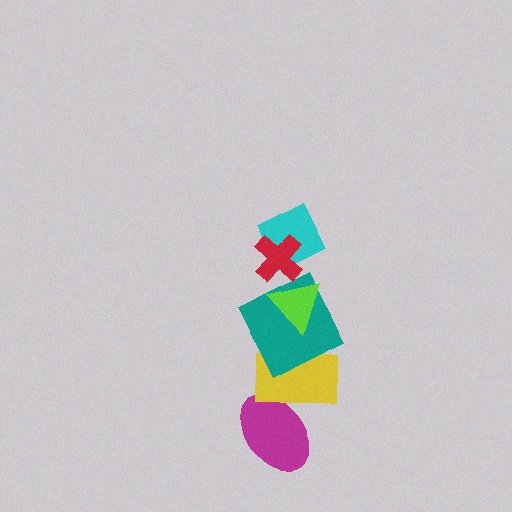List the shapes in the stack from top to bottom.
From top to bottom: the red cross, the cyan diamond, the lime triangle, the teal square, the yellow rectangle, the magenta ellipse.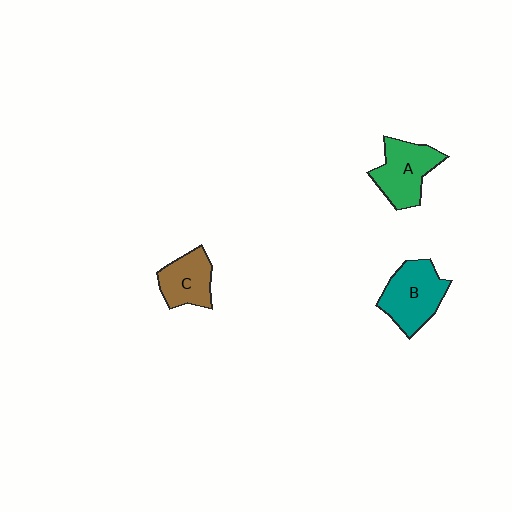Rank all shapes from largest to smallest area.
From largest to smallest: B (teal), A (green), C (brown).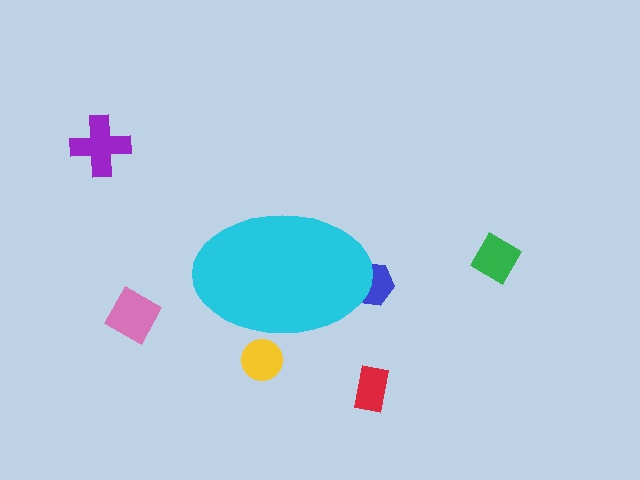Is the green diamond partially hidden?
No, the green diamond is fully visible.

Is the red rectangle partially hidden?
No, the red rectangle is fully visible.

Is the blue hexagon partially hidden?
Yes, the blue hexagon is partially hidden behind the cyan ellipse.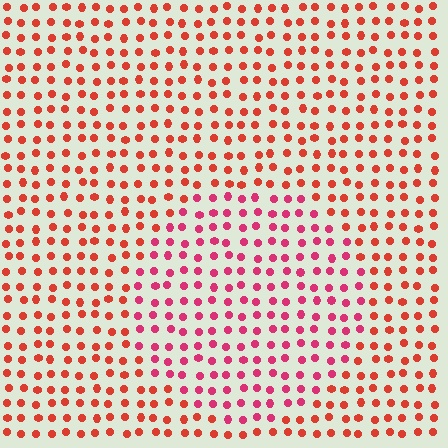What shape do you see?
I see a circle.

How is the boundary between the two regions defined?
The boundary is defined purely by a slight shift in hue (about 29 degrees). Spacing, size, and orientation are identical on both sides.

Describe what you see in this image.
The image is filled with small red elements in a uniform arrangement. A circle-shaped region is visible where the elements are tinted to a slightly different hue, forming a subtle color boundary.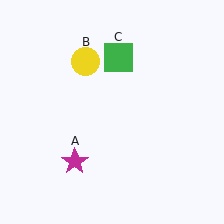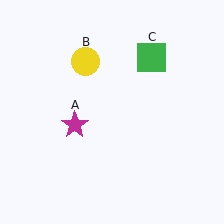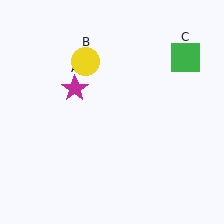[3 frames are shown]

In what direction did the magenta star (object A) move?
The magenta star (object A) moved up.